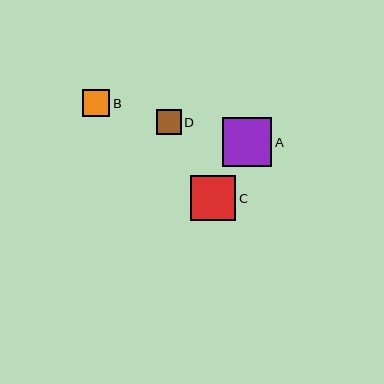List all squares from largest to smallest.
From largest to smallest: A, C, B, D.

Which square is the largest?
Square A is the largest with a size of approximately 49 pixels.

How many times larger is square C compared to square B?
Square C is approximately 1.7 times the size of square B.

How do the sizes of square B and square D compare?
Square B and square D are approximately the same size.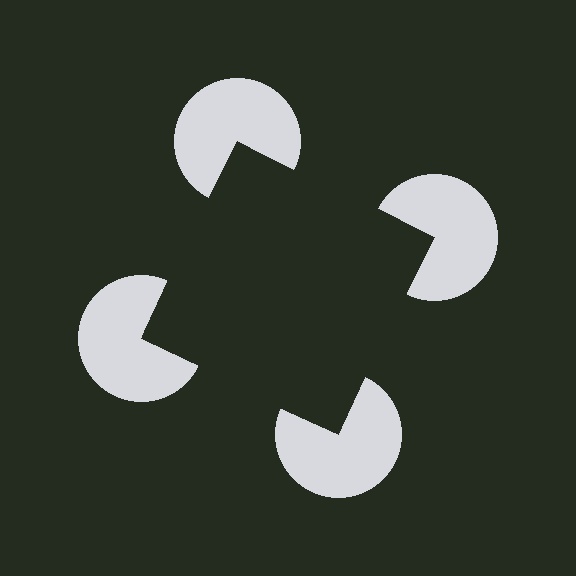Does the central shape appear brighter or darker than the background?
It typically appears slightly darker than the background, even though no actual brightness change is drawn.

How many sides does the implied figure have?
4 sides.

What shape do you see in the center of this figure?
An illusory square — its edges are inferred from the aligned wedge cuts in the pac-man discs, not physically drawn.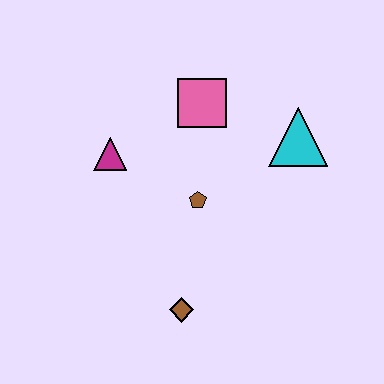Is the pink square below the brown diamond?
No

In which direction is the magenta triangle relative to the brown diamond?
The magenta triangle is above the brown diamond.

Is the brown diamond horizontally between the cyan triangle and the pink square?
No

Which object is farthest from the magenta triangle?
The cyan triangle is farthest from the magenta triangle.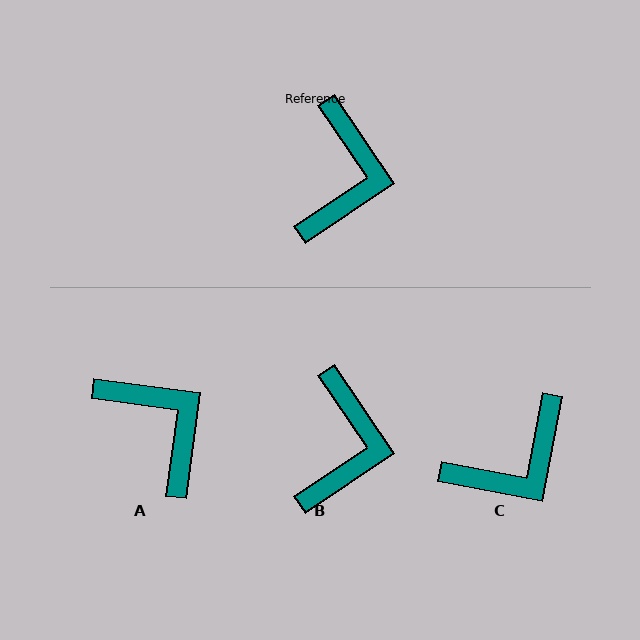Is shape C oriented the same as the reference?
No, it is off by about 44 degrees.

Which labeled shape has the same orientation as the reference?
B.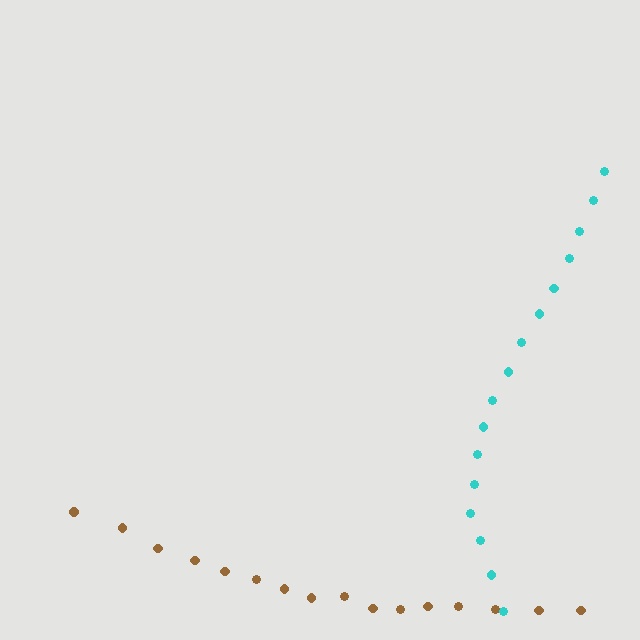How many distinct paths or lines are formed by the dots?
There are 2 distinct paths.